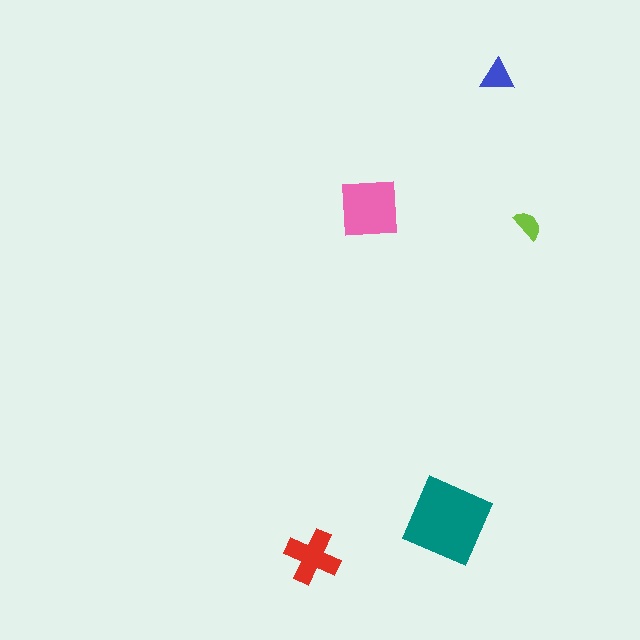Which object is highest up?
The blue triangle is topmost.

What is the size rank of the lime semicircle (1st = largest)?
5th.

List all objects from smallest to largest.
The lime semicircle, the blue triangle, the red cross, the pink square, the teal square.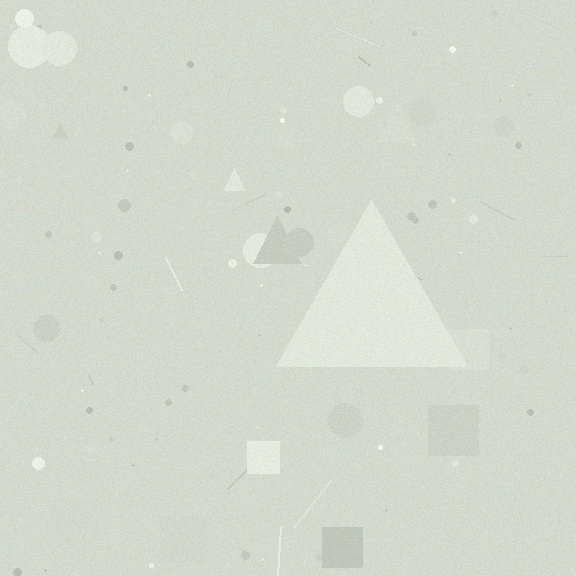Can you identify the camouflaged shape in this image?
The camouflaged shape is a triangle.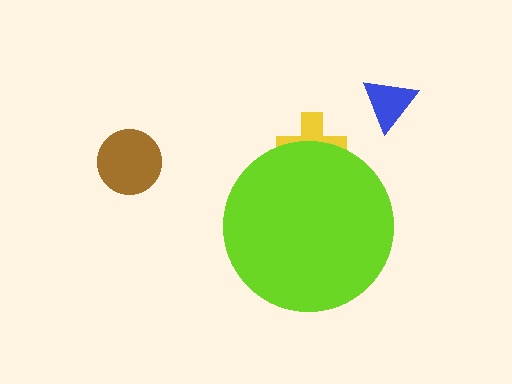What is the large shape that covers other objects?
A lime circle.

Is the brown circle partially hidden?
No, the brown circle is fully visible.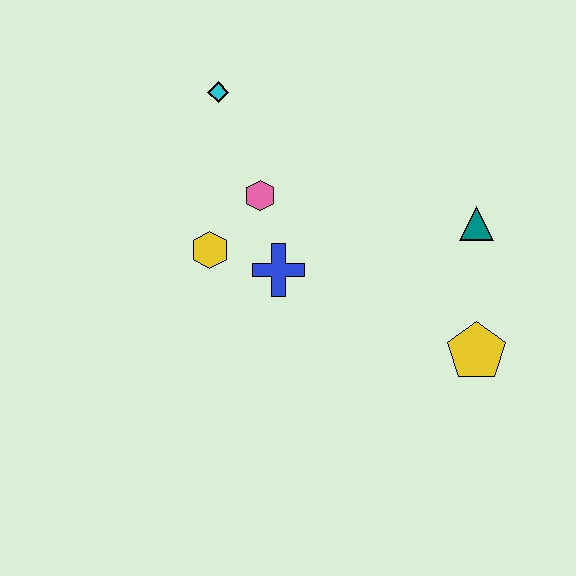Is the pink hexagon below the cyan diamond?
Yes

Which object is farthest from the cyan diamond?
The yellow pentagon is farthest from the cyan diamond.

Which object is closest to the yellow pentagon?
The teal triangle is closest to the yellow pentagon.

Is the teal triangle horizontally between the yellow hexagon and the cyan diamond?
No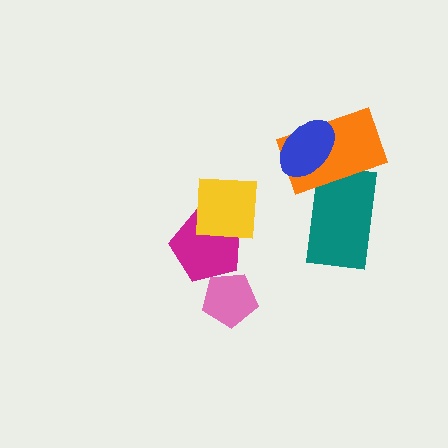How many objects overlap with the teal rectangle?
1 object overlaps with the teal rectangle.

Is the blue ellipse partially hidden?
No, no other shape covers it.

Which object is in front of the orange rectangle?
The blue ellipse is in front of the orange rectangle.